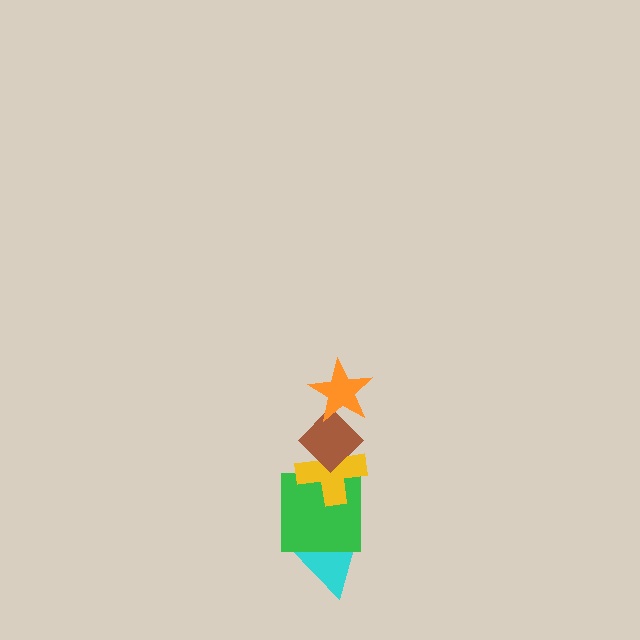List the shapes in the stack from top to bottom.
From top to bottom: the orange star, the brown diamond, the yellow cross, the green square, the cyan triangle.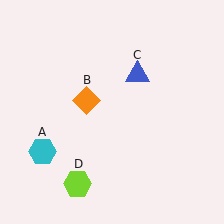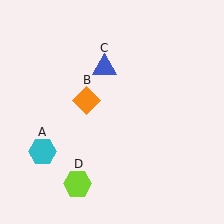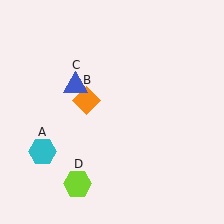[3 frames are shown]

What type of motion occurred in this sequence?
The blue triangle (object C) rotated counterclockwise around the center of the scene.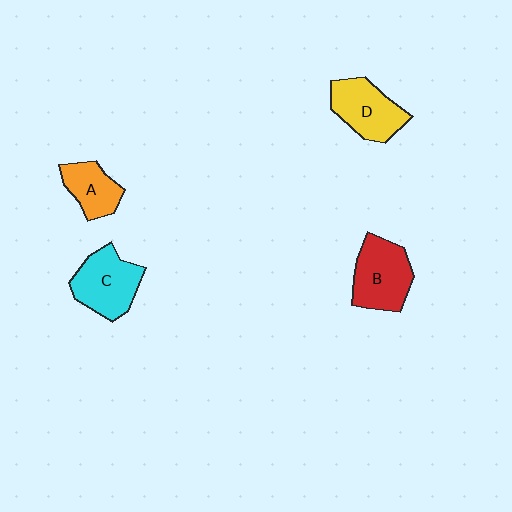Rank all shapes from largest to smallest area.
From largest to smallest: B (red), C (cyan), D (yellow), A (orange).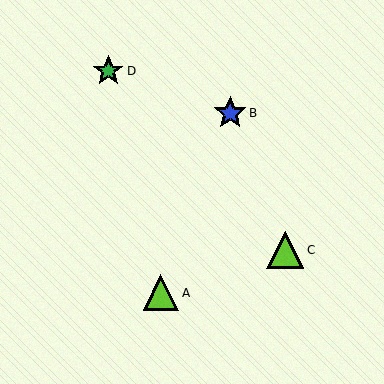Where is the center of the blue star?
The center of the blue star is at (230, 113).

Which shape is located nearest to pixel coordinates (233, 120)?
The blue star (labeled B) at (230, 113) is nearest to that location.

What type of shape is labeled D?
Shape D is a green star.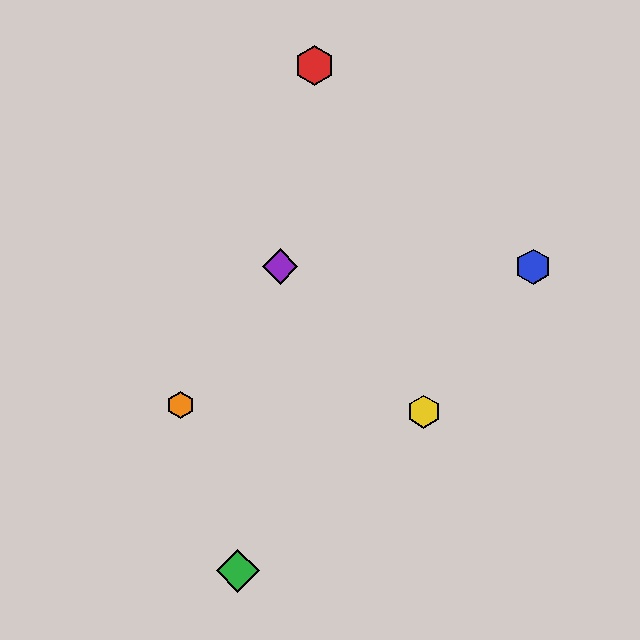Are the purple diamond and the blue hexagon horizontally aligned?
Yes, both are at y≈267.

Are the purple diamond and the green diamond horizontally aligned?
No, the purple diamond is at y≈267 and the green diamond is at y≈571.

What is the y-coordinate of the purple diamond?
The purple diamond is at y≈267.